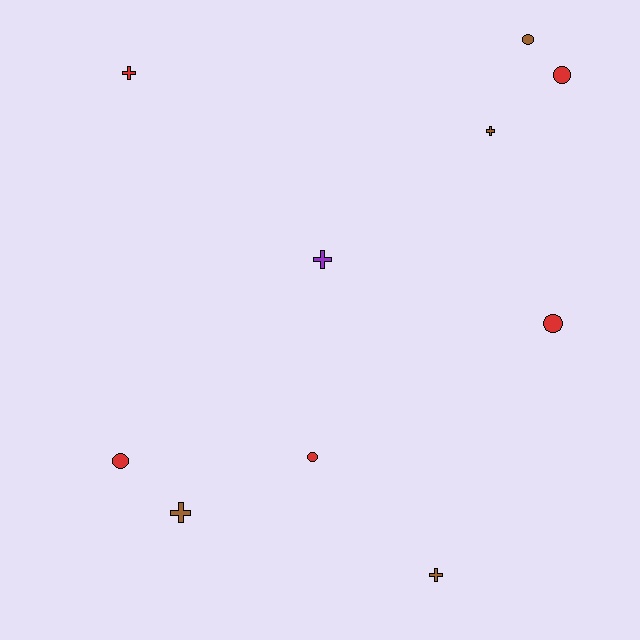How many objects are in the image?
There are 10 objects.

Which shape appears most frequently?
Cross, with 5 objects.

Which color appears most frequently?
Red, with 5 objects.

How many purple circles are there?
There are no purple circles.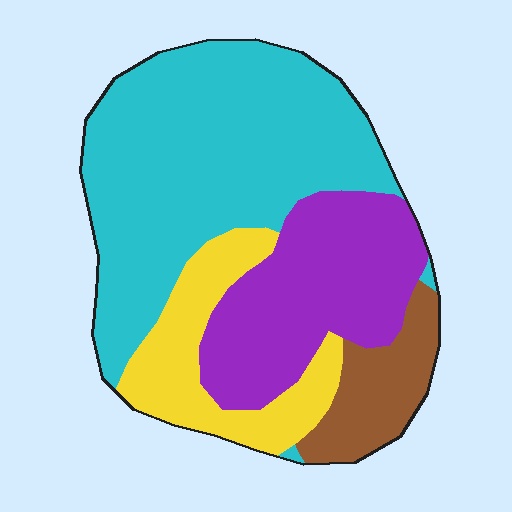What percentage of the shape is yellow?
Yellow takes up less than a quarter of the shape.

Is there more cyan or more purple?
Cyan.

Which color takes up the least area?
Brown, at roughly 10%.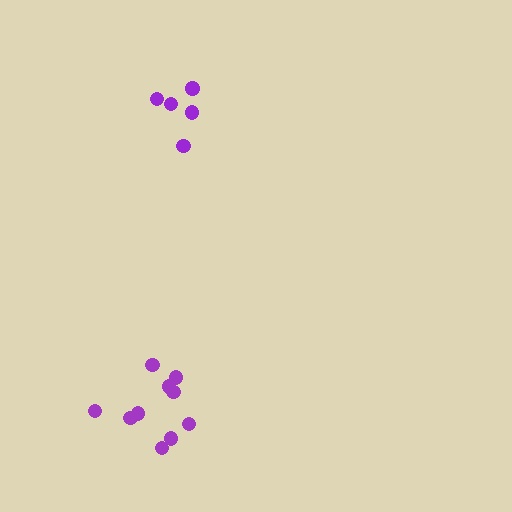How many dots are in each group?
Group 1: 10 dots, Group 2: 5 dots (15 total).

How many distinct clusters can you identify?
There are 2 distinct clusters.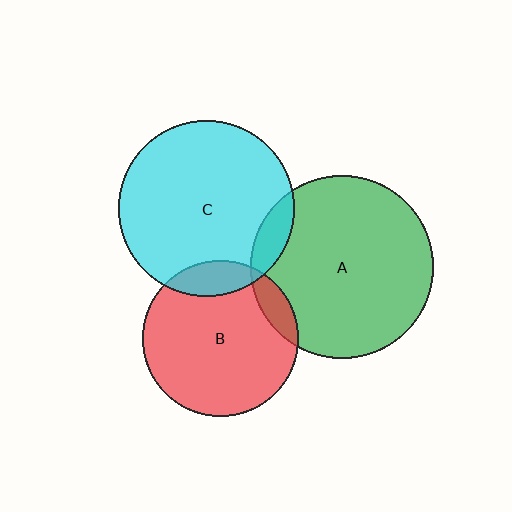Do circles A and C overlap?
Yes.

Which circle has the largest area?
Circle A (green).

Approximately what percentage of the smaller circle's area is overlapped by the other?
Approximately 10%.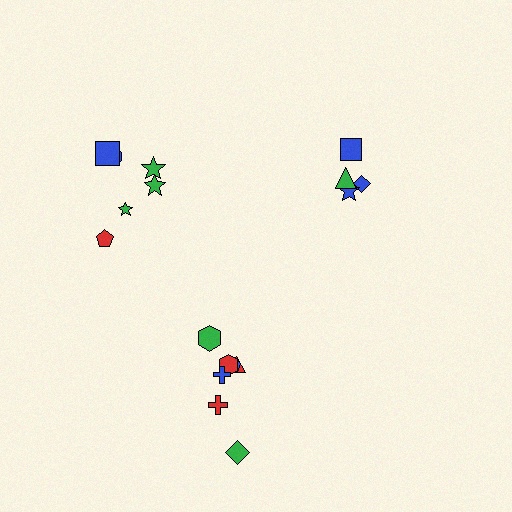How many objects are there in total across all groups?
There are 17 objects.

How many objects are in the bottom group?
There are 7 objects.